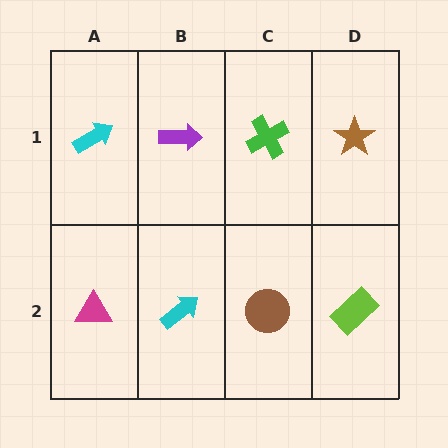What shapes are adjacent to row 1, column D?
A lime rectangle (row 2, column D), a green cross (row 1, column C).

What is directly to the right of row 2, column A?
A cyan arrow.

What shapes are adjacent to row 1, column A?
A magenta triangle (row 2, column A), a purple arrow (row 1, column B).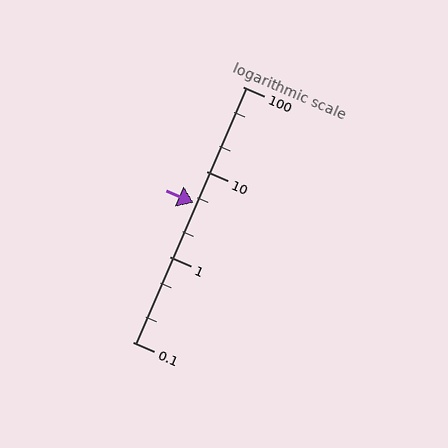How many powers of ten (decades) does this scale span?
The scale spans 3 decades, from 0.1 to 100.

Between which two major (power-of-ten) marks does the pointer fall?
The pointer is between 1 and 10.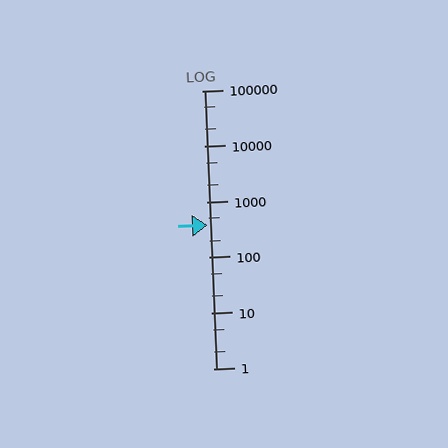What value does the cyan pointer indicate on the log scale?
The pointer indicates approximately 380.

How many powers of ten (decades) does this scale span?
The scale spans 5 decades, from 1 to 100000.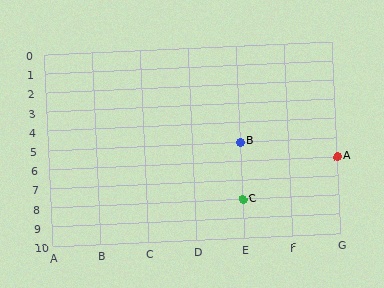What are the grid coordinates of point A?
Point A is at grid coordinates (G, 6).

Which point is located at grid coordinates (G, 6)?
Point A is at (G, 6).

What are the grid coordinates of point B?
Point B is at grid coordinates (E, 5).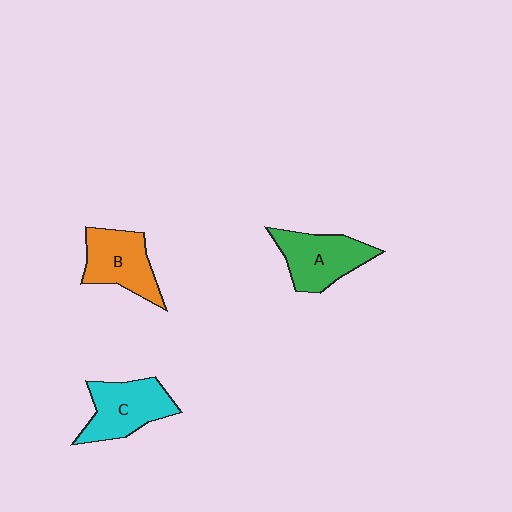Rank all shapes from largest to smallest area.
From largest to smallest: C (cyan), A (green), B (orange).